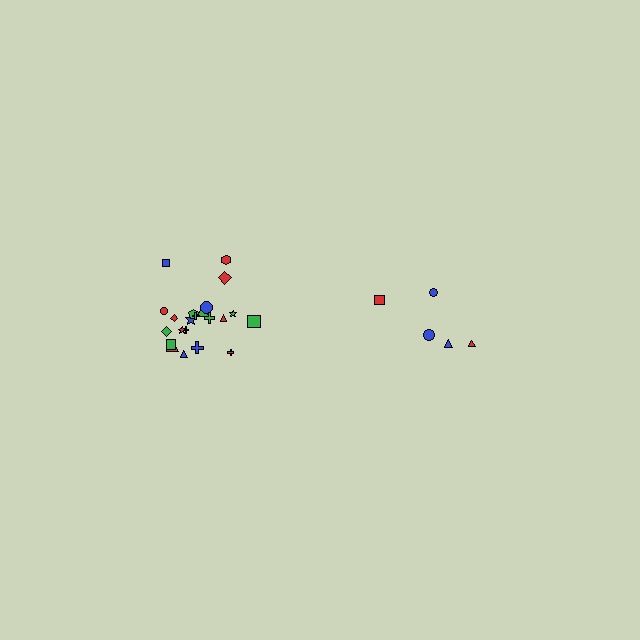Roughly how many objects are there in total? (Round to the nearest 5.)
Roughly 25 objects in total.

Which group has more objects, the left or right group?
The left group.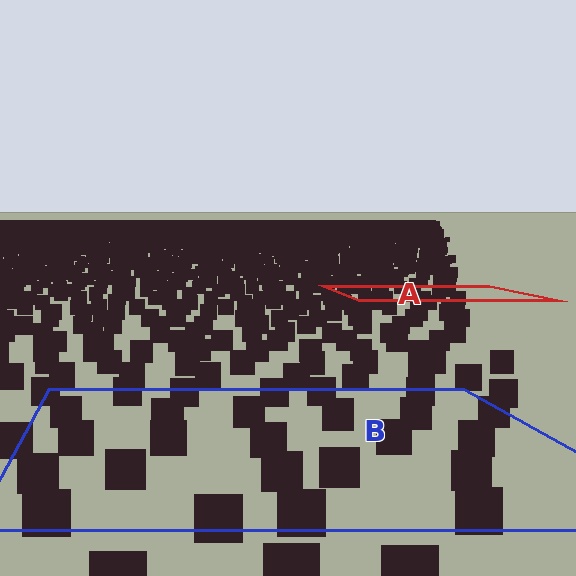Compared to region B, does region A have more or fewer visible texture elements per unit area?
Region A has more texture elements per unit area — they are packed more densely because it is farther away.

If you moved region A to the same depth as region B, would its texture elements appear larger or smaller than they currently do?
They would appear larger. At a closer depth, the same texture elements are projected at a bigger on-screen size.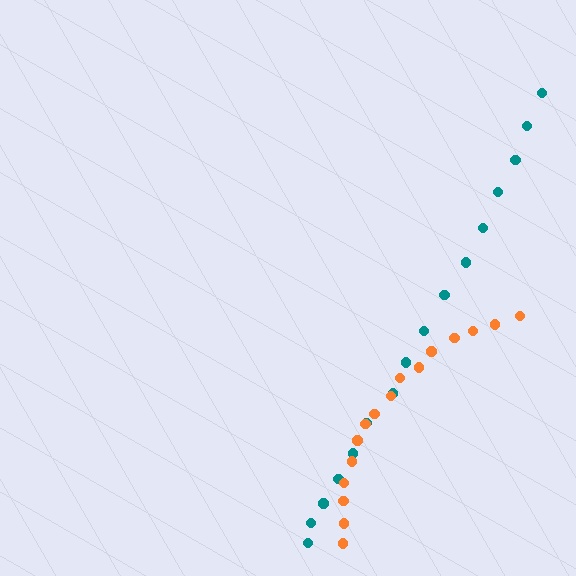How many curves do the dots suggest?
There are 2 distinct paths.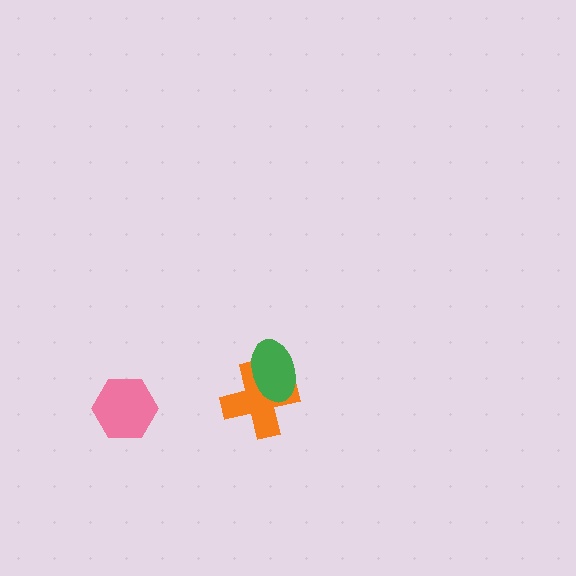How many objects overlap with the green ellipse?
1 object overlaps with the green ellipse.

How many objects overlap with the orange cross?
1 object overlaps with the orange cross.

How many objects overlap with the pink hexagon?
0 objects overlap with the pink hexagon.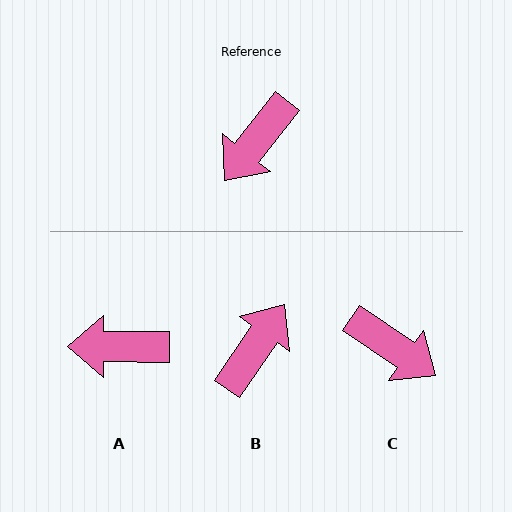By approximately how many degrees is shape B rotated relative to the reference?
Approximately 176 degrees clockwise.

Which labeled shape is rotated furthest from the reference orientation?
B, about 176 degrees away.